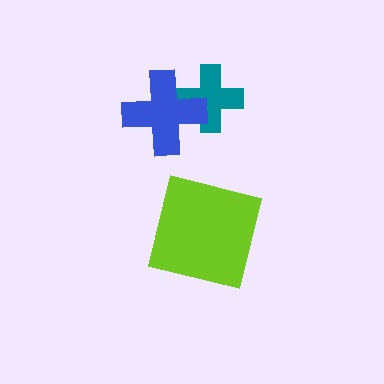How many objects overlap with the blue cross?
1 object overlaps with the blue cross.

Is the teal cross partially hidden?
Yes, it is partially covered by another shape.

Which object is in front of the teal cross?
The blue cross is in front of the teal cross.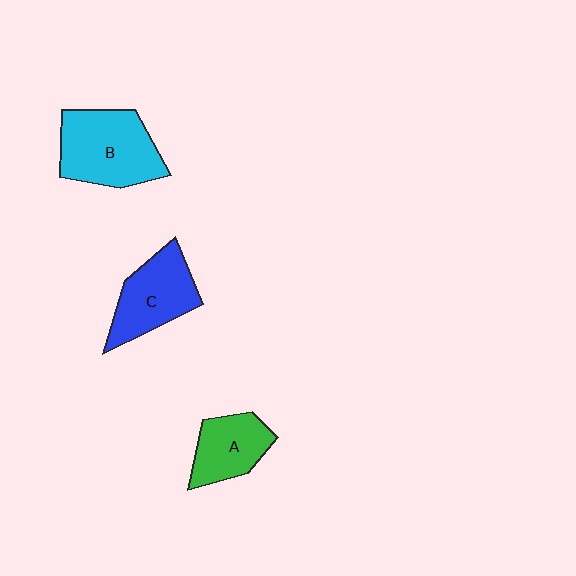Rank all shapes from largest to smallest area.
From largest to smallest: B (cyan), C (blue), A (green).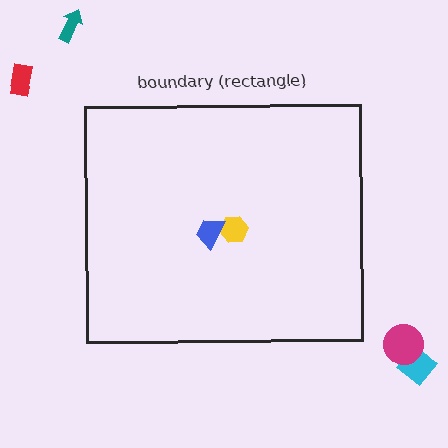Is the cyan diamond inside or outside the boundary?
Outside.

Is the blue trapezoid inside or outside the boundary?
Inside.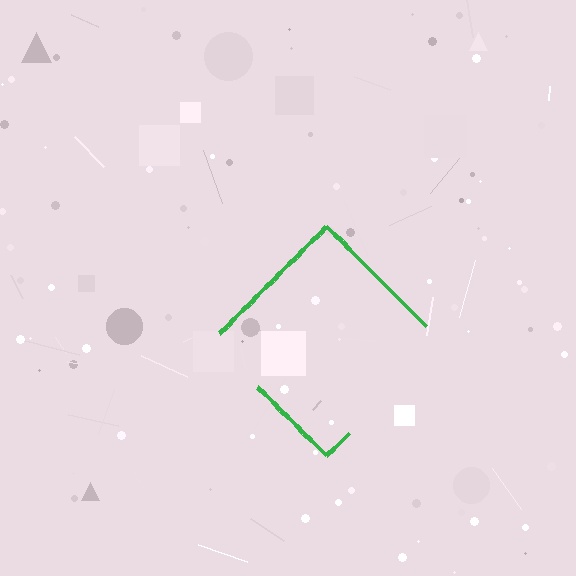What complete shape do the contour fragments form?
The contour fragments form a diamond.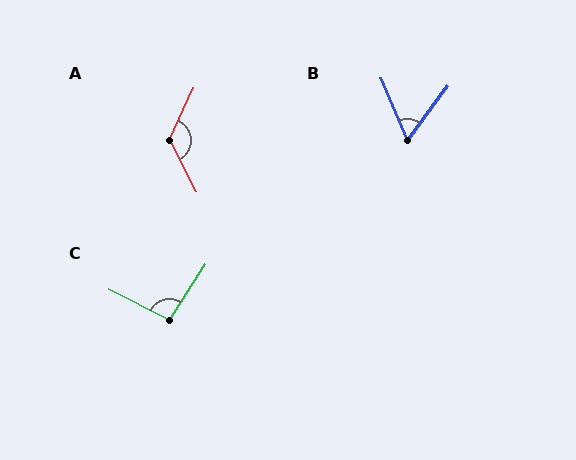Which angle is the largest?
A, at approximately 127 degrees.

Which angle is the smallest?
B, at approximately 60 degrees.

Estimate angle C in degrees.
Approximately 97 degrees.